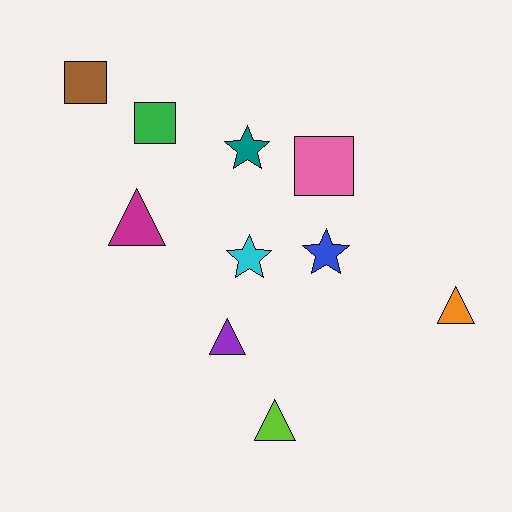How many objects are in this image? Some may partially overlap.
There are 10 objects.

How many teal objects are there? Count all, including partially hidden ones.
There is 1 teal object.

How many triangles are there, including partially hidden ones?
There are 4 triangles.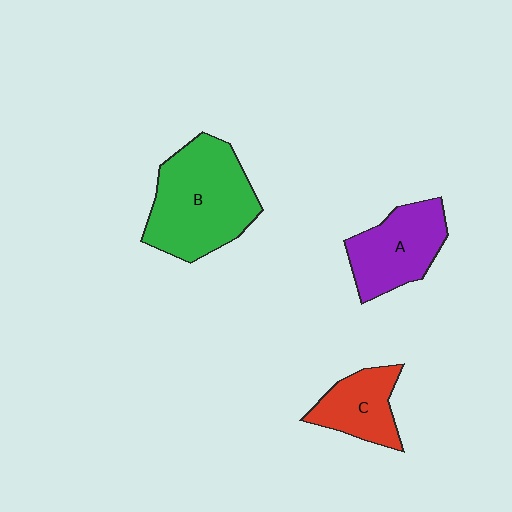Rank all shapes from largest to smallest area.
From largest to smallest: B (green), A (purple), C (red).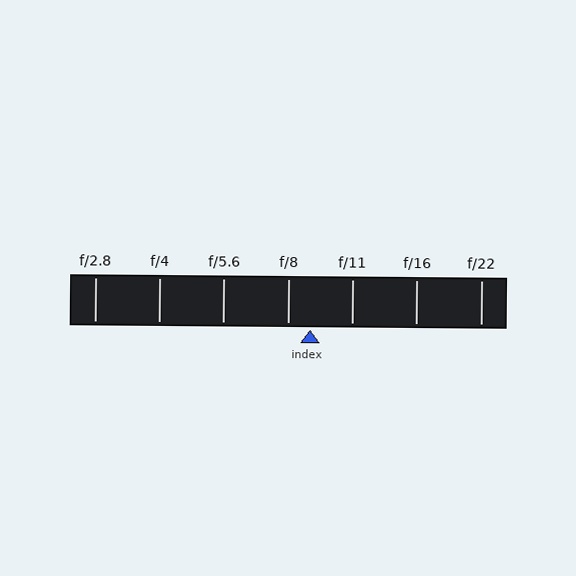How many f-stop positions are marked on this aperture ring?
There are 7 f-stop positions marked.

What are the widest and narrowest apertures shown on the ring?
The widest aperture shown is f/2.8 and the narrowest is f/22.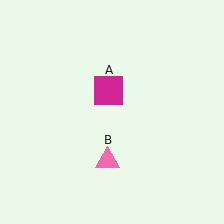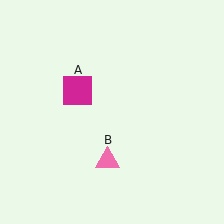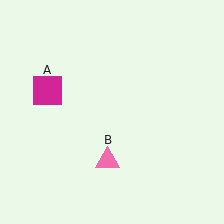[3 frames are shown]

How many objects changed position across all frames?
1 object changed position: magenta square (object A).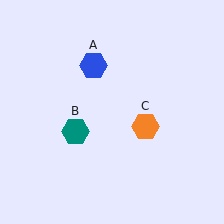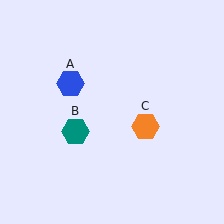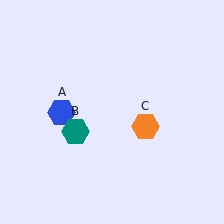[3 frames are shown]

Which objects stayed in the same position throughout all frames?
Teal hexagon (object B) and orange hexagon (object C) remained stationary.